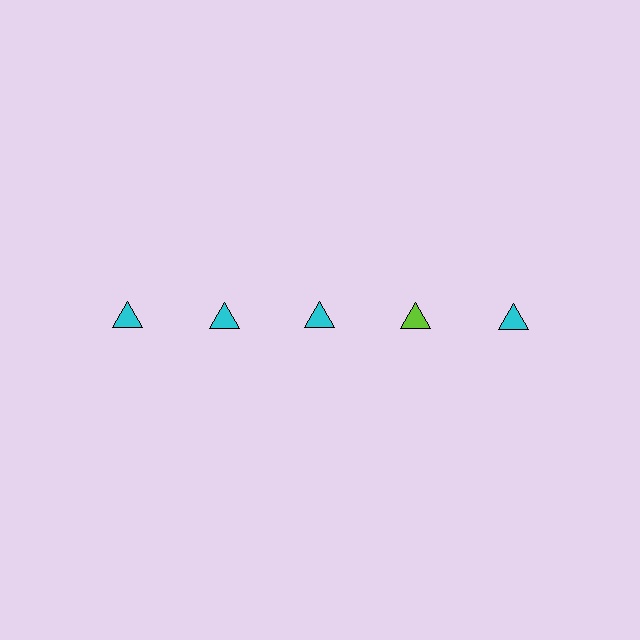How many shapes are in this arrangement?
There are 5 shapes arranged in a grid pattern.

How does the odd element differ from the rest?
It has a different color: lime instead of cyan.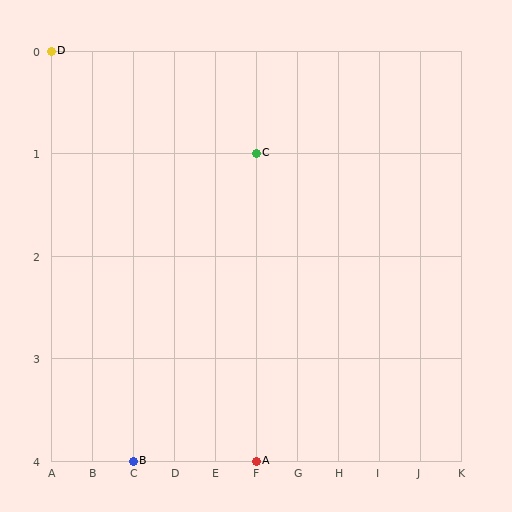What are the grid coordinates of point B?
Point B is at grid coordinates (C, 4).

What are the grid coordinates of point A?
Point A is at grid coordinates (F, 4).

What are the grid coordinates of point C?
Point C is at grid coordinates (F, 1).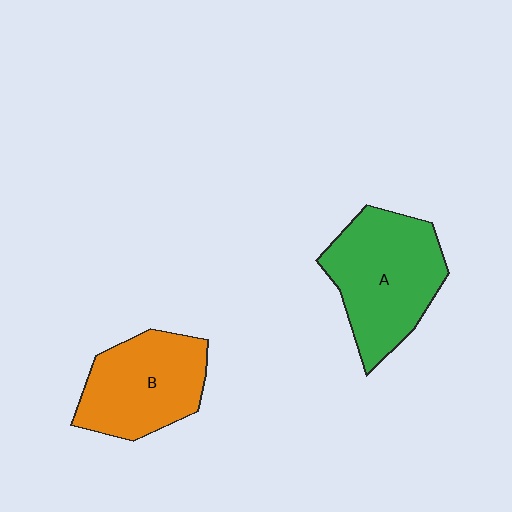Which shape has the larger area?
Shape A (green).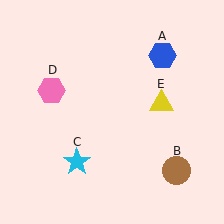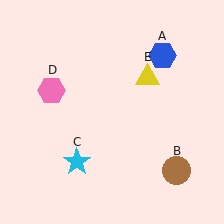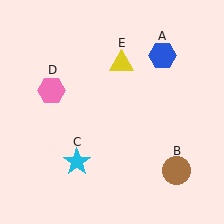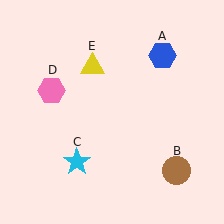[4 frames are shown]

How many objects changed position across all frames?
1 object changed position: yellow triangle (object E).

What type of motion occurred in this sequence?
The yellow triangle (object E) rotated counterclockwise around the center of the scene.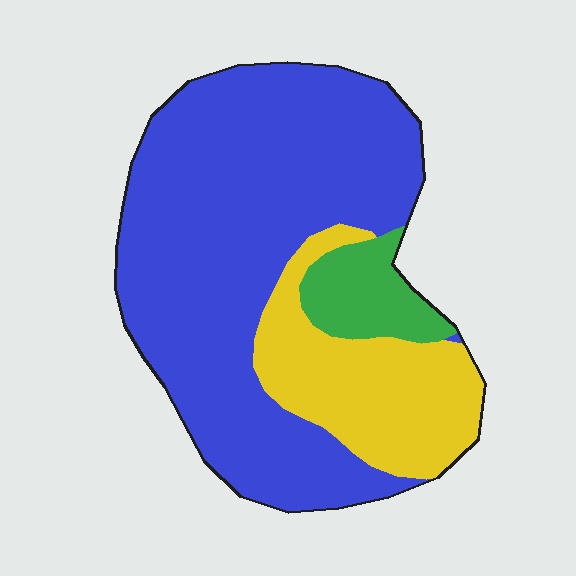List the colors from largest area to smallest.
From largest to smallest: blue, yellow, green.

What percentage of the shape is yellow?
Yellow takes up less than a quarter of the shape.